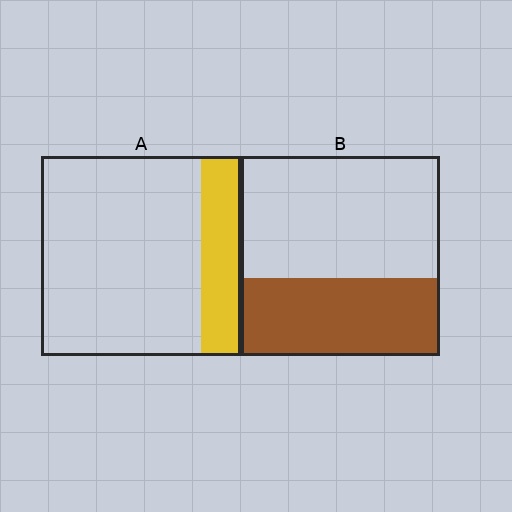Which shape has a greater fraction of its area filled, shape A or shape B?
Shape B.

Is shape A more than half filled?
No.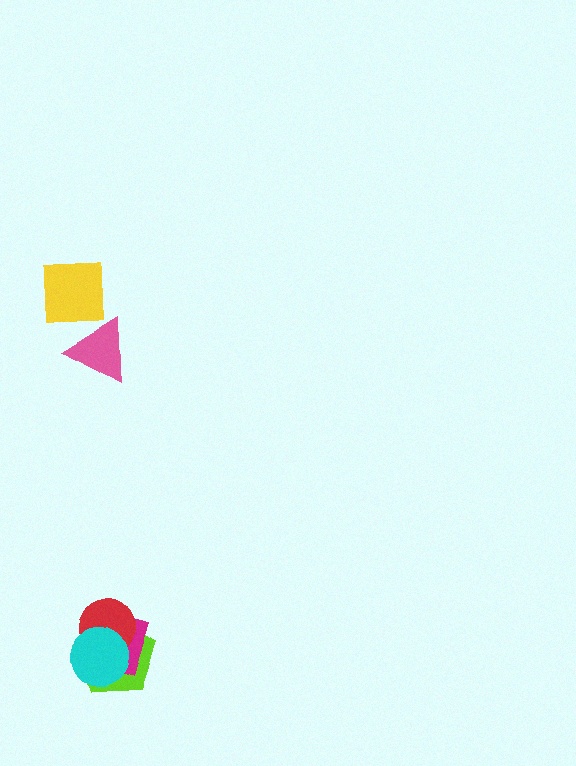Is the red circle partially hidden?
Yes, it is partially covered by another shape.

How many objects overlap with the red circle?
3 objects overlap with the red circle.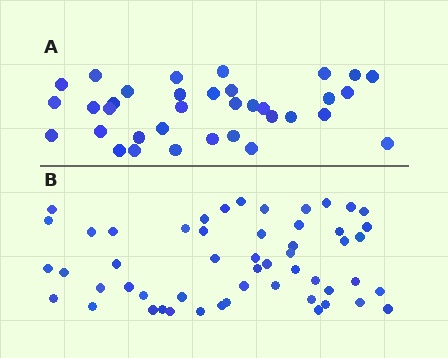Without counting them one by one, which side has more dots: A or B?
Region B (the bottom region) has more dots.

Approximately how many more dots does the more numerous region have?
Region B has approximately 20 more dots than region A.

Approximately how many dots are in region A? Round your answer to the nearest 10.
About 40 dots. (The exact count is 35, which rounds to 40.)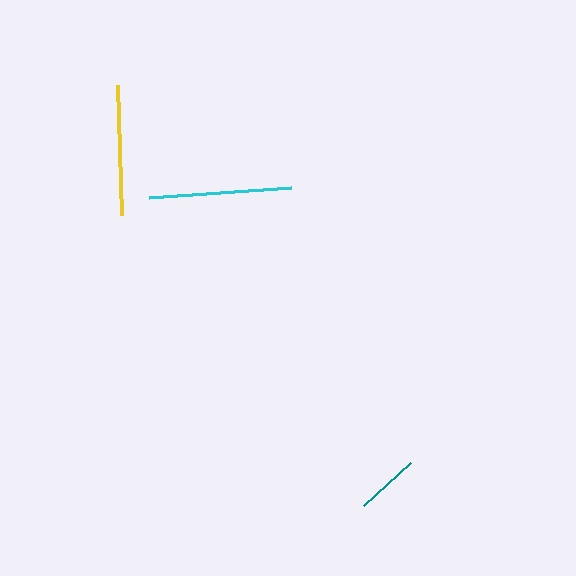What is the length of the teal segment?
The teal segment is approximately 64 pixels long.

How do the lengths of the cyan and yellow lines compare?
The cyan and yellow lines are approximately the same length.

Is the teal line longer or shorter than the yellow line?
The yellow line is longer than the teal line.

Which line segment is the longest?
The cyan line is the longest at approximately 143 pixels.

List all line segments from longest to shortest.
From longest to shortest: cyan, yellow, teal.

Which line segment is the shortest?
The teal line is the shortest at approximately 64 pixels.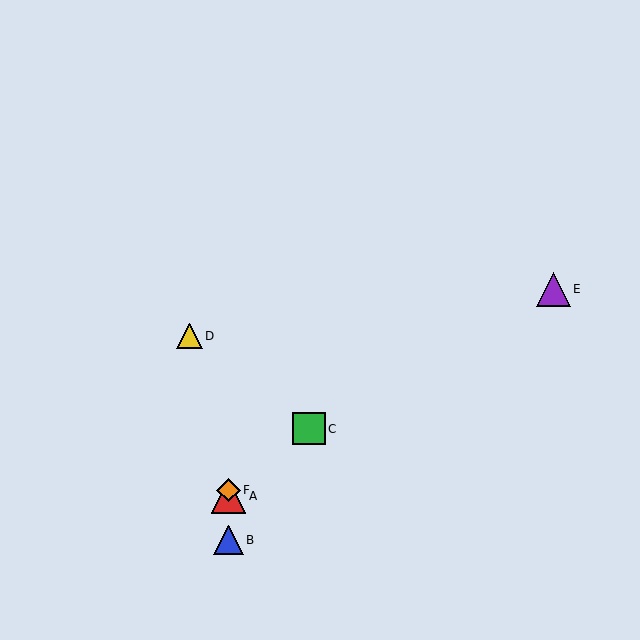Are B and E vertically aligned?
No, B is at x≈229 and E is at x≈553.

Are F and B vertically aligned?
Yes, both are at x≈229.